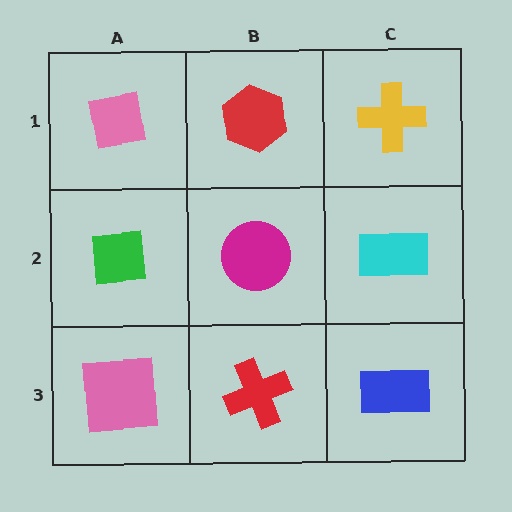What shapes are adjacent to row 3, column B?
A magenta circle (row 2, column B), a pink square (row 3, column A), a blue rectangle (row 3, column C).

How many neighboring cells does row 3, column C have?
2.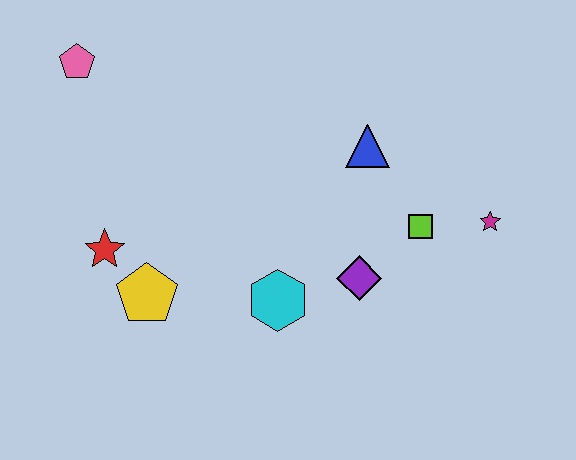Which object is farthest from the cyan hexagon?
The pink pentagon is farthest from the cyan hexagon.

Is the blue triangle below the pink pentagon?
Yes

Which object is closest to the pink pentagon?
The red star is closest to the pink pentagon.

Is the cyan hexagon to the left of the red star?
No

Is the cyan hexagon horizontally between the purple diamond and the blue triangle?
No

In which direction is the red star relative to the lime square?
The red star is to the left of the lime square.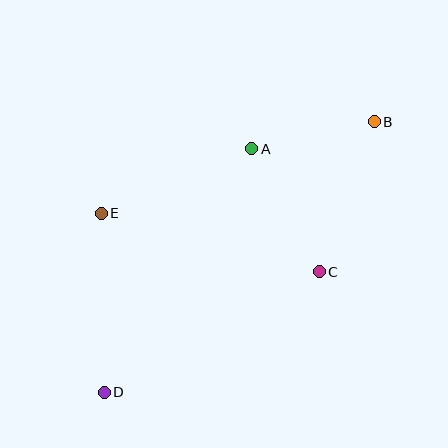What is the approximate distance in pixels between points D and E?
The distance between D and E is approximately 179 pixels.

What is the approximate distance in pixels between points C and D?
The distance between C and D is approximately 247 pixels.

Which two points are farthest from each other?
Points B and D are farthest from each other.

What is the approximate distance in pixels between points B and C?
The distance between B and C is approximately 160 pixels.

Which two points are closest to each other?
Points A and B are closest to each other.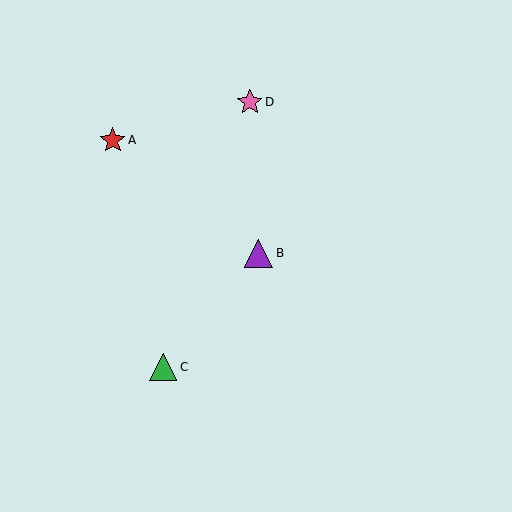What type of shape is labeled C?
Shape C is a green triangle.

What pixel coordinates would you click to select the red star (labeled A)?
Click at (113, 140) to select the red star A.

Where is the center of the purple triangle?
The center of the purple triangle is at (259, 253).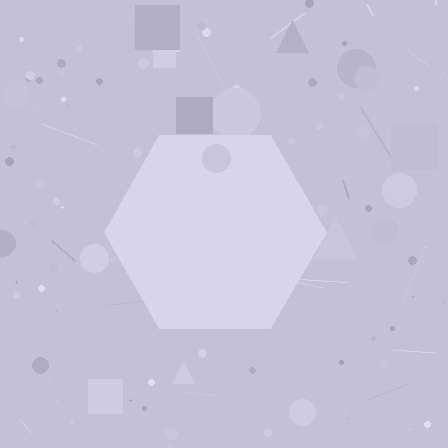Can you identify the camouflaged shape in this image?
The camouflaged shape is a hexagon.